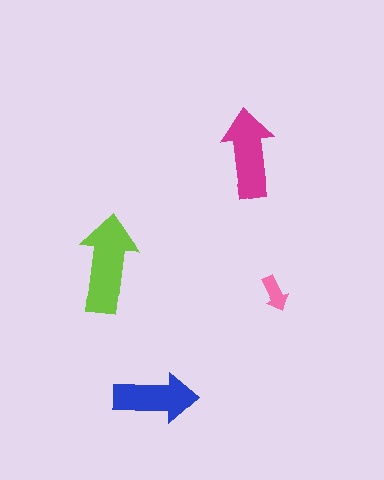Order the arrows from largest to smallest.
the lime one, the magenta one, the blue one, the pink one.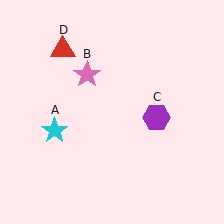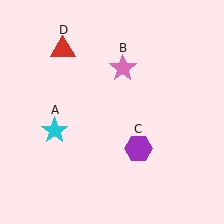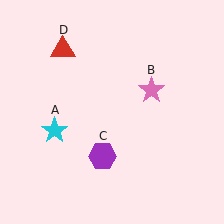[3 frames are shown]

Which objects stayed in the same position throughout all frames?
Cyan star (object A) and red triangle (object D) remained stationary.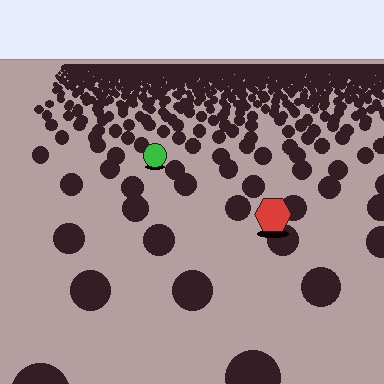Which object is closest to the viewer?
The red hexagon is closest. The texture marks near it are larger and more spread out.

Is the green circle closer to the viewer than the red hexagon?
No. The red hexagon is closer — you can tell from the texture gradient: the ground texture is coarser near it.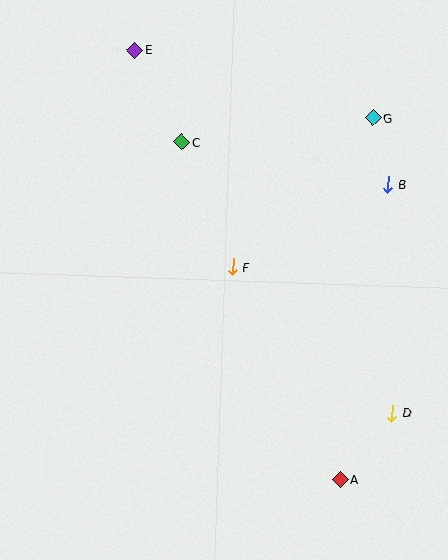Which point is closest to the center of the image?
Point F at (233, 267) is closest to the center.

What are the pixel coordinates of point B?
Point B is at (388, 185).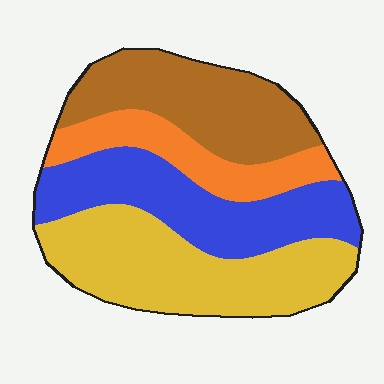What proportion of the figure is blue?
Blue covers 27% of the figure.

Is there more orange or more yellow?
Yellow.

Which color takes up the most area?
Yellow, at roughly 35%.